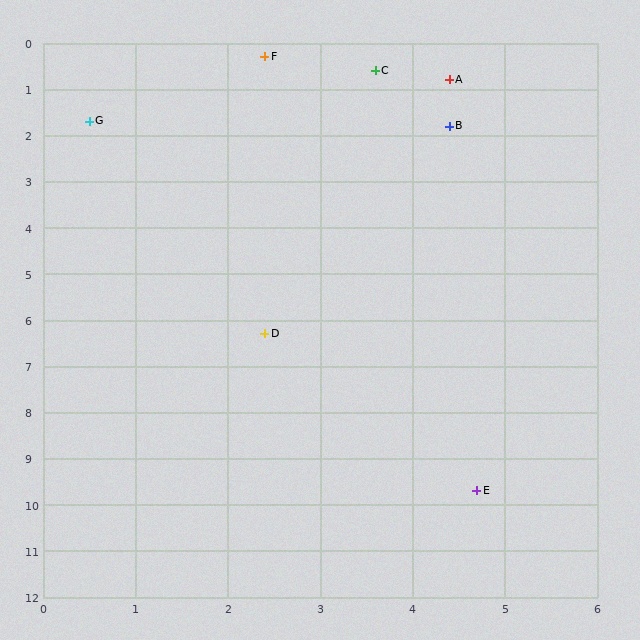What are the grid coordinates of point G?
Point G is at approximately (0.5, 1.7).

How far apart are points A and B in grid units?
Points A and B are about 1.0 grid units apart.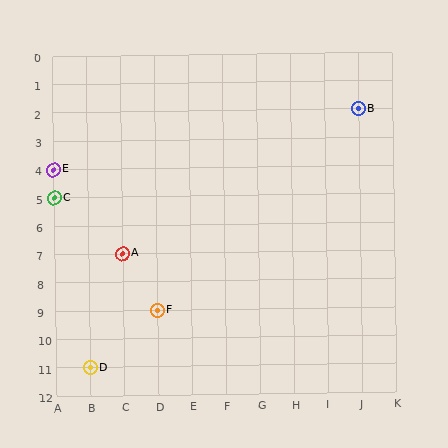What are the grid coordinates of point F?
Point F is at grid coordinates (D, 9).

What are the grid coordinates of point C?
Point C is at grid coordinates (A, 5).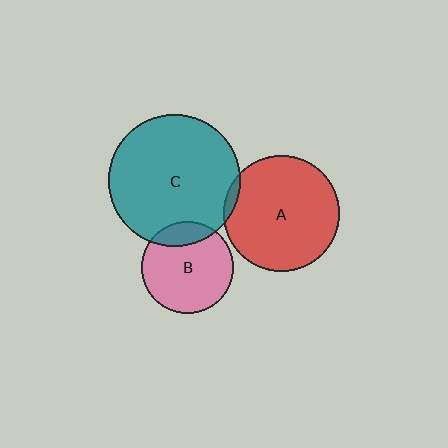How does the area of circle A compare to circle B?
Approximately 1.6 times.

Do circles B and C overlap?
Yes.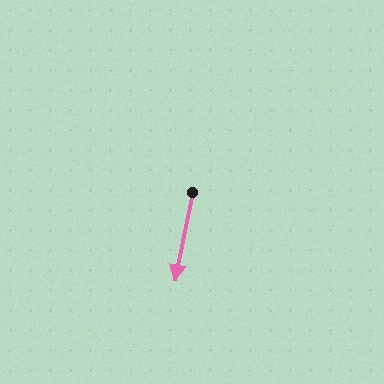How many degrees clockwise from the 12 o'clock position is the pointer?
Approximately 191 degrees.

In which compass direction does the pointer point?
South.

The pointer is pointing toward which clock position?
Roughly 6 o'clock.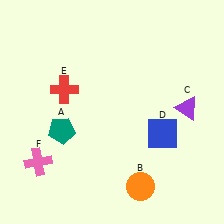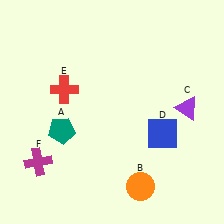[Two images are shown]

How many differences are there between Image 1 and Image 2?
There is 1 difference between the two images.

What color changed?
The cross (F) changed from pink in Image 1 to magenta in Image 2.